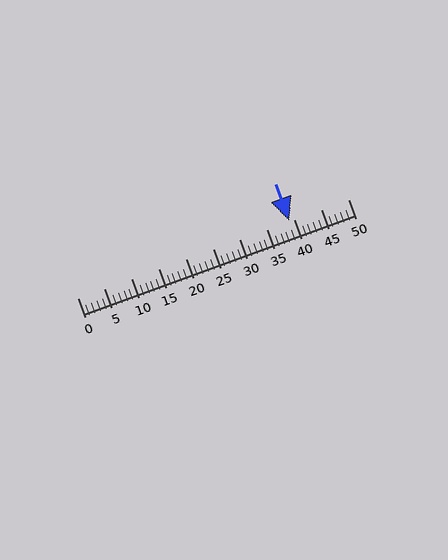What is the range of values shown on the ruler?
The ruler shows values from 0 to 50.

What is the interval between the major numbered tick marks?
The major tick marks are spaced 5 units apart.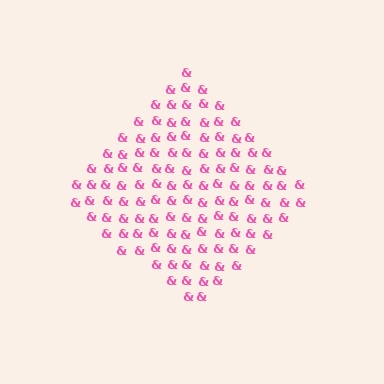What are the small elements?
The small elements are ampersands.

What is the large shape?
The large shape is a diamond.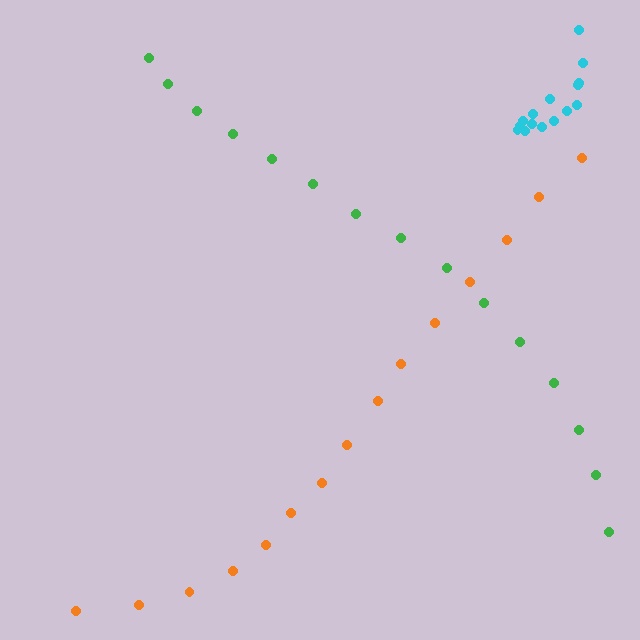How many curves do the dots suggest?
There are 3 distinct paths.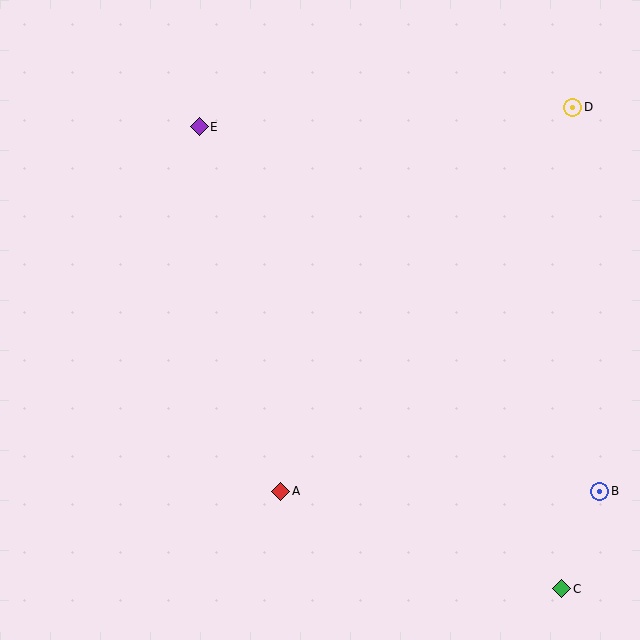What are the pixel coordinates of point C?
Point C is at (562, 589).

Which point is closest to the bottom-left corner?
Point A is closest to the bottom-left corner.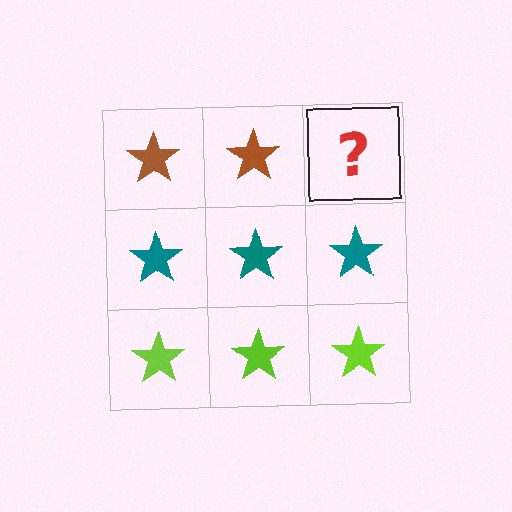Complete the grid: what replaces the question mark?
The question mark should be replaced with a brown star.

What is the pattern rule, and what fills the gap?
The rule is that each row has a consistent color. The gap should be filled with a brown star.